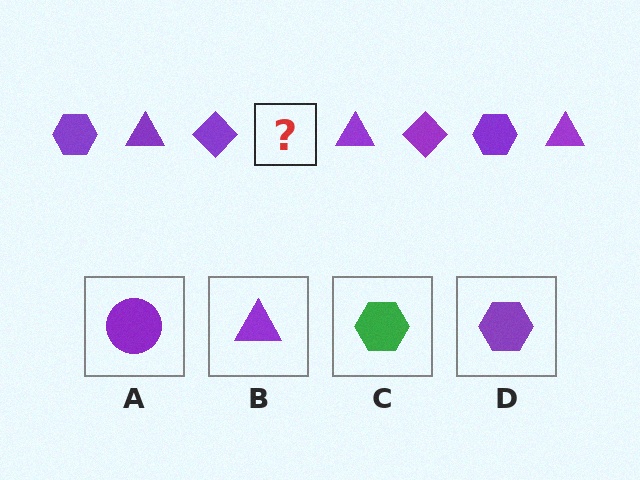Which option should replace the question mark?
Option D.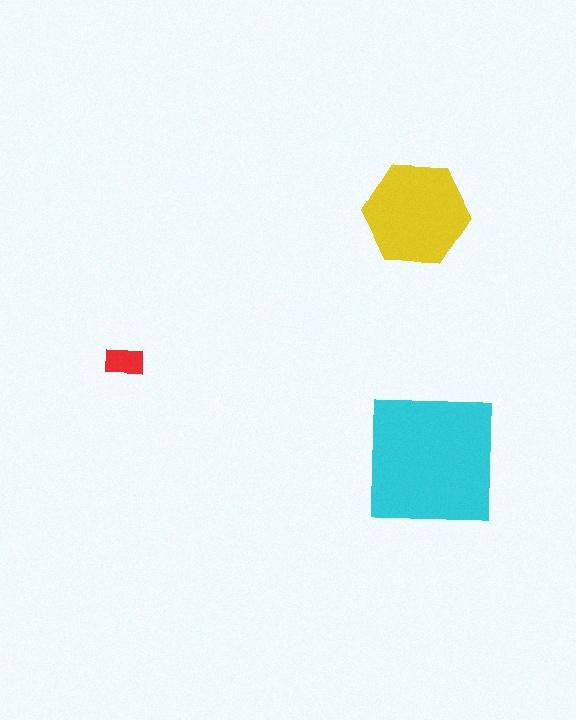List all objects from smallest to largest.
The red rectangle, the yellow hexagon, the cyan square.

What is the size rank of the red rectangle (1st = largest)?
3rd.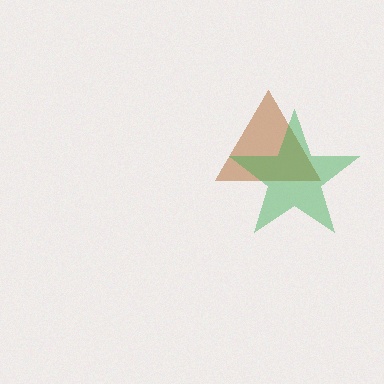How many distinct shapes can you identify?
There are 2 distinct shapes: a brown triangle, a green star.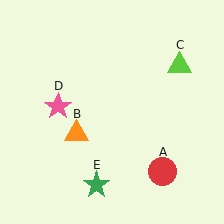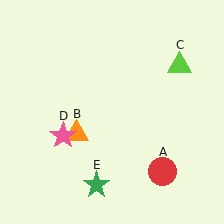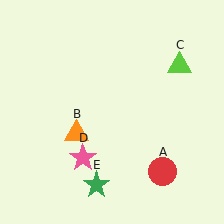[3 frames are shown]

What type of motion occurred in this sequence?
The pink star (object D) rotated counterclockwise around the center of the scene.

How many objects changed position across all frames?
1 object changed position: pink star (object D).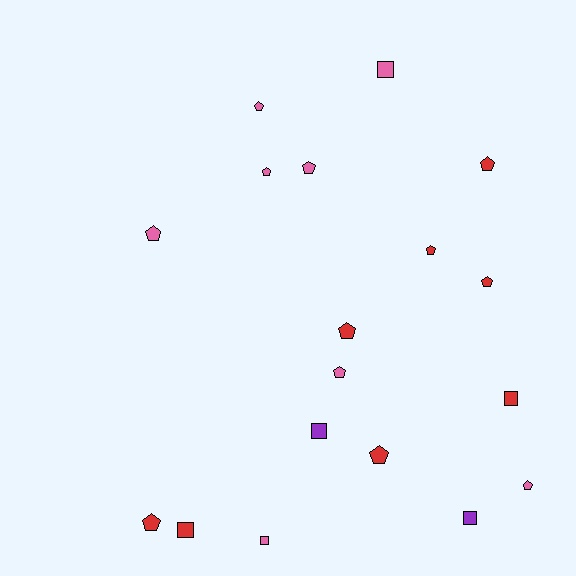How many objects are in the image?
There are 18 objects.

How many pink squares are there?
There are 2 pink squares.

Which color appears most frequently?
Pink, with 8 objects.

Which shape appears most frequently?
Pentagon, with 12 objects.